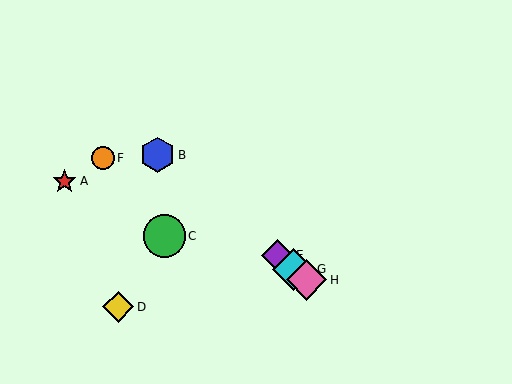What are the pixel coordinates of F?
Object F is at (103, 158).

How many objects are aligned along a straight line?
4 objects (B, E, G, H) are aligned along a straight line.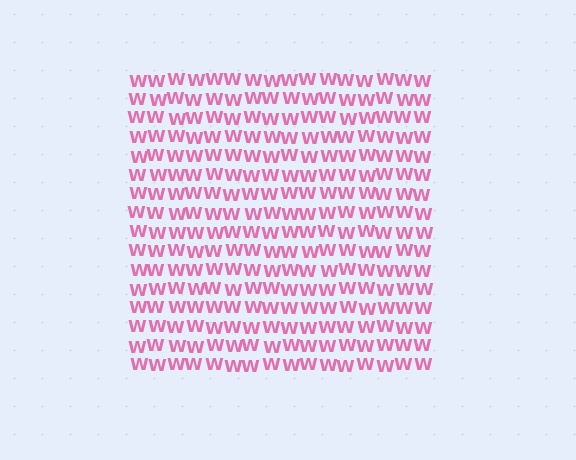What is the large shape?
The large shape is a square.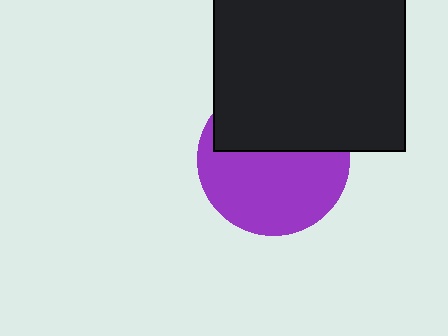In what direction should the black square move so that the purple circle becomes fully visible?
The black square should move up. That is the shortest direction to clear the overlap and leave the purple circle fully visible.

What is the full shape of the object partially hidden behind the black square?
The partially hidden object is a purple circle.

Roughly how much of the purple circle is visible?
About half of it is visible (roughly 59%).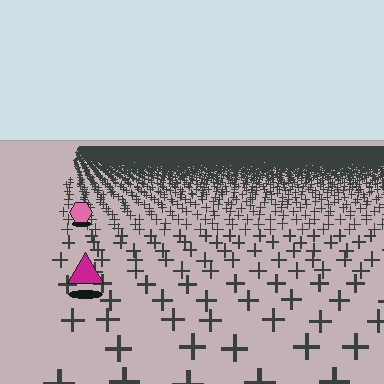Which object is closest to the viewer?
The magenta triangle is closest. The texture marks near it are larger and more spread out.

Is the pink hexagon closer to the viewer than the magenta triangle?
No. The magenta triangle is closer — you can tell from the texture gradient: the ground texture is coarser near it.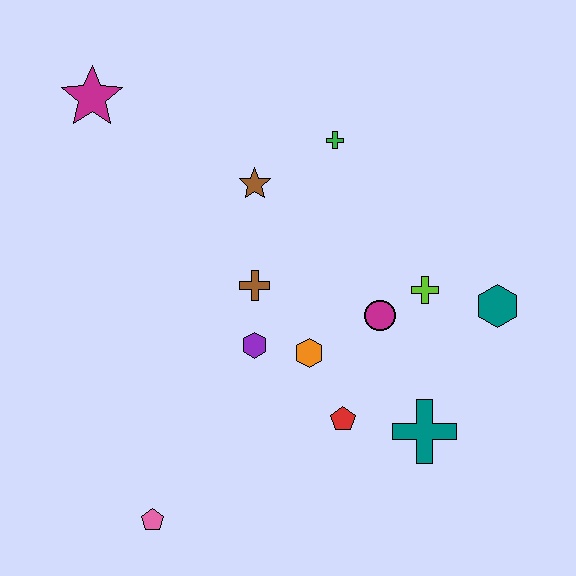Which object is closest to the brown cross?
The purple hexagon is closest to the brown cross.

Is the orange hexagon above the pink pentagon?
Yes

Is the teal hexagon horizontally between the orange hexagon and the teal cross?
No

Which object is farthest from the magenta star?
The teal cross is farthest from the magenta star.